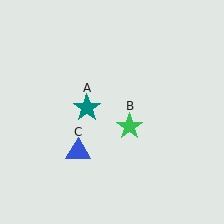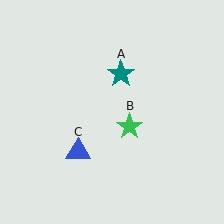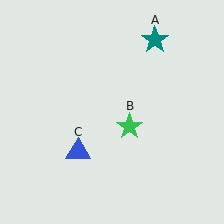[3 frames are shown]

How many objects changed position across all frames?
1 object changed position: teal star (object A).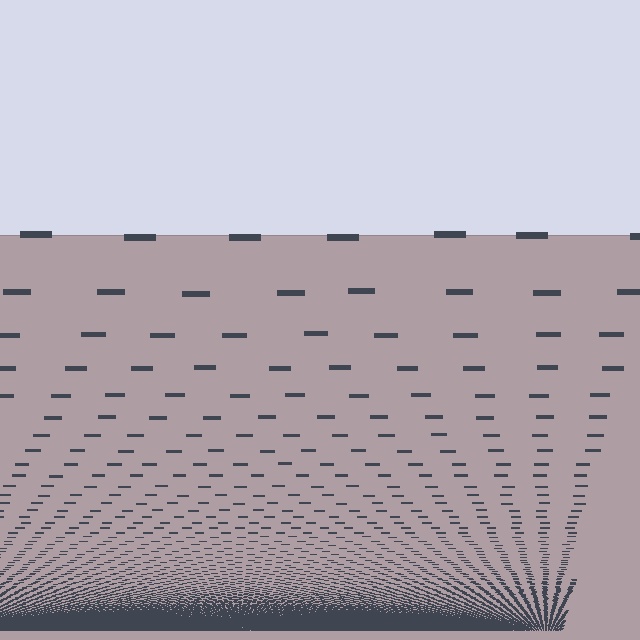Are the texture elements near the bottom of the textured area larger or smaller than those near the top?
Smaller. The gradient is inverted — elements near the bottom are smaller and denser.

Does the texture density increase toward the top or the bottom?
Density increases toward the bottom.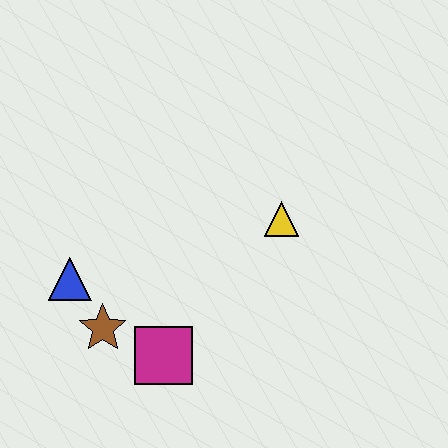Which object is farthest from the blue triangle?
The yellow triangle is farthest from the blue triangle.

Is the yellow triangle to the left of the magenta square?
No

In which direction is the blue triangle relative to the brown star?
The blue triangle is above the brown star.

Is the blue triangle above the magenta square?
Yes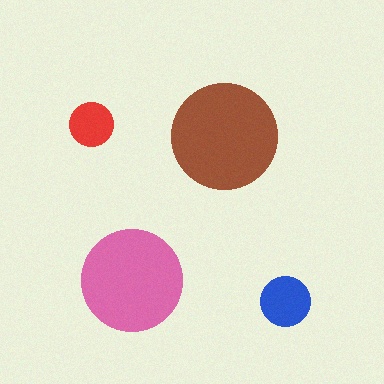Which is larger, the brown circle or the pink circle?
The brown one.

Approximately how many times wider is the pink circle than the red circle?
About 2.5 times wider.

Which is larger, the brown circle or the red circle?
The brown one.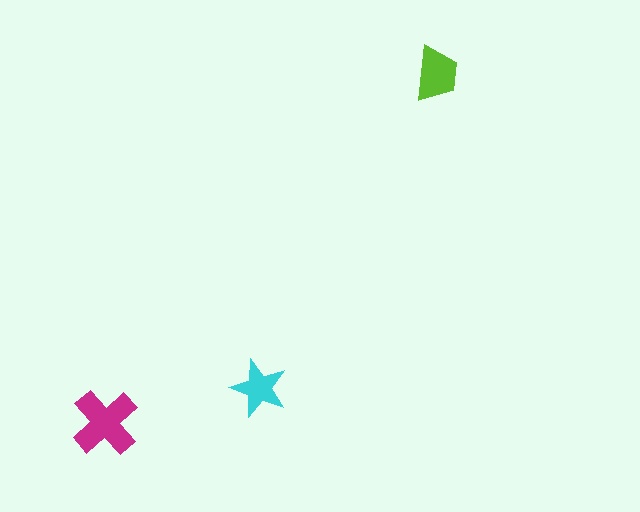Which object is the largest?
The magenta cross.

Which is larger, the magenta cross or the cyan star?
The magenta cross.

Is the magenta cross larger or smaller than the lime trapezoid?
Larger.